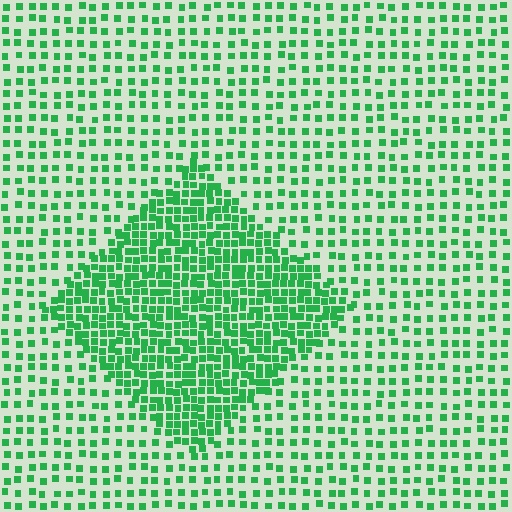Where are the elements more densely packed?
The elements are more densely packed inside the diamond boundary.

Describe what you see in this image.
The image contains small green elements arranged at two different densities. A diamond-shaped region is visible where the elements are more densely packed than the surrounding area.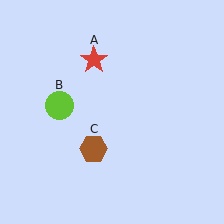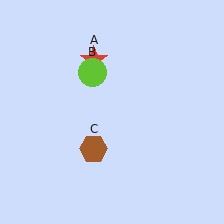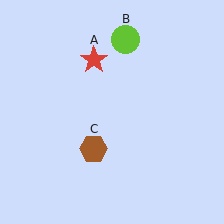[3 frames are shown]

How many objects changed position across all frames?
1 object changed position: lime circle (object B).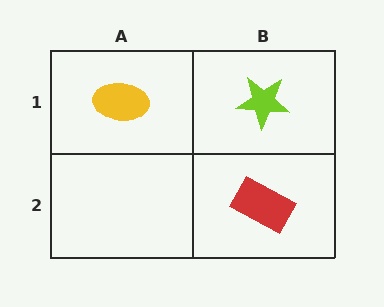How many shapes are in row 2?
1 shape.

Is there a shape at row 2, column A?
No, that cell is empty.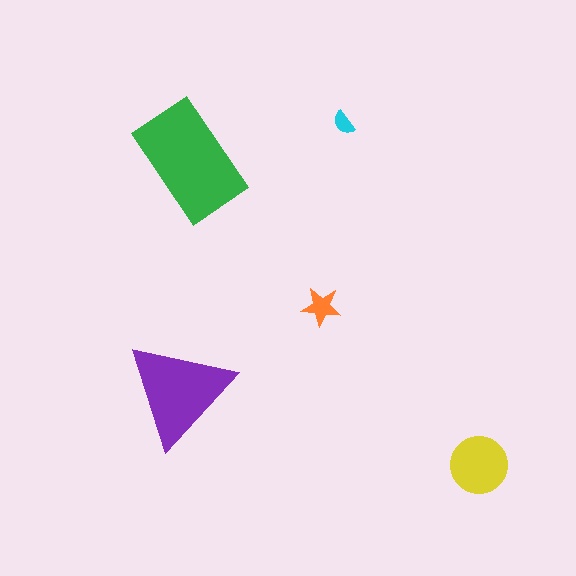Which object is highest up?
The cyan semicircle is topmost.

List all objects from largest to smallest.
The green rectangle, the purple triangle, the yellow circle, the orange star, the cyan semicircle.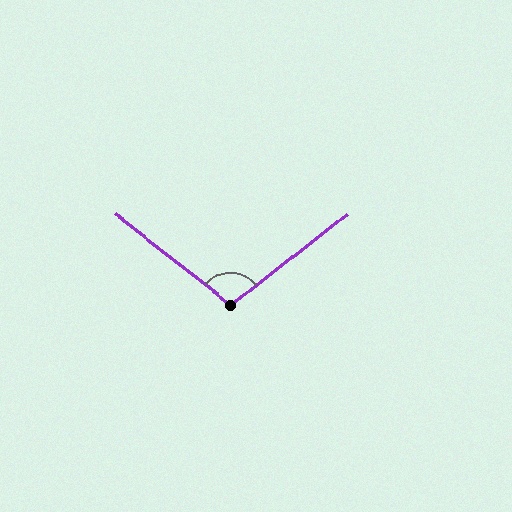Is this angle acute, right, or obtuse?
It is obtuse.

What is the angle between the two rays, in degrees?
Approximately 104 degrees.